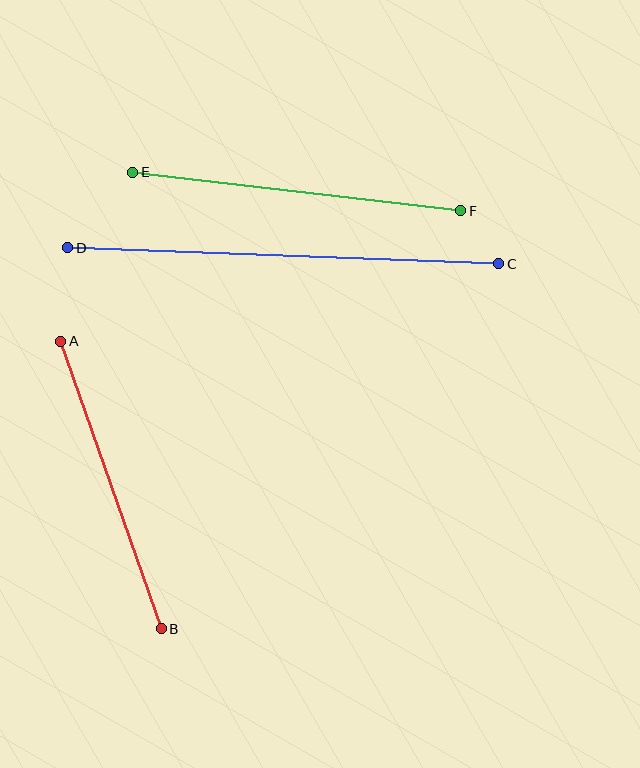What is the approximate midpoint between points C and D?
The midpoint is at approximately (283, 256) pixels.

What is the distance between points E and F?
The distance is approximately 330 pixels.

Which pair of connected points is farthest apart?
Points C and D are farthest apart.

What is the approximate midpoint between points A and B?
The midpoint is at approximately (111, 485) pixels.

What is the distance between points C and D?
The distance is approximately 431 pixels.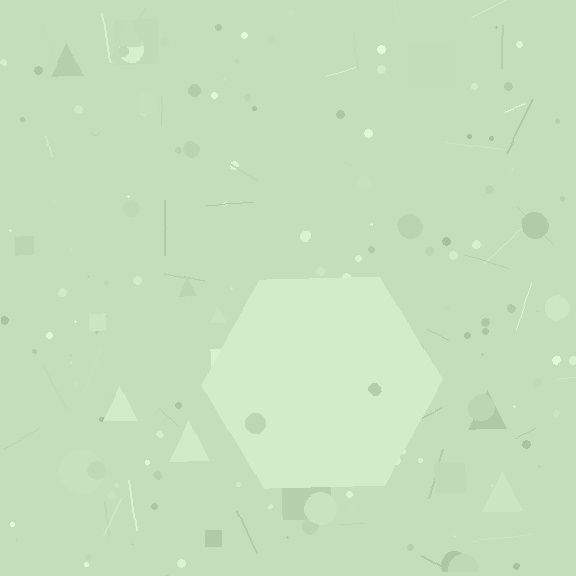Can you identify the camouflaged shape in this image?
The camouflaged shape is a hexagon.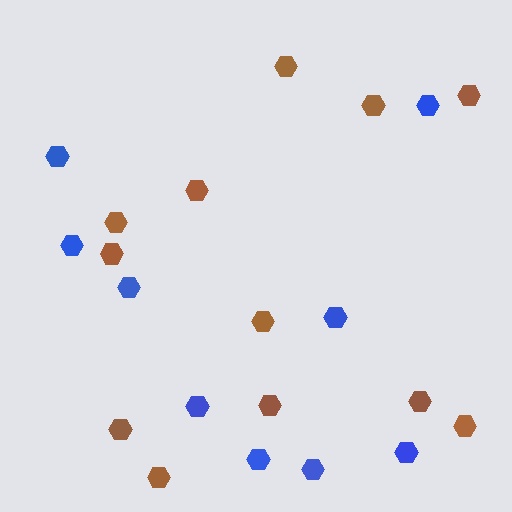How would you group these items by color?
There are 2 groups: one group of blue hexagons (9) and one group of brown hexagons (12).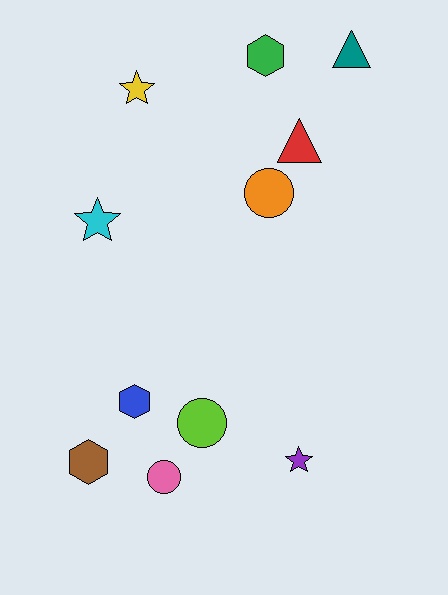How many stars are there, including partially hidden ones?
There are 3 stars.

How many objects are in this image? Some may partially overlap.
There are 11 objects.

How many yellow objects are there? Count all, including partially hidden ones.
There is 1 yellow object.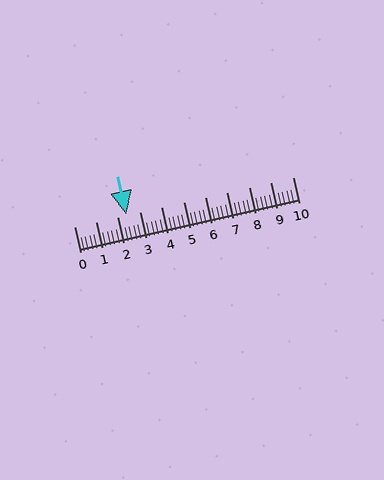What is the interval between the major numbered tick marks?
The major tick marks are spaced 1 units apart.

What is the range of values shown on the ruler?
The ruler shows values from 0 to 10.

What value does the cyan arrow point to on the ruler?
The cyan arrow points to approximately 2.4.